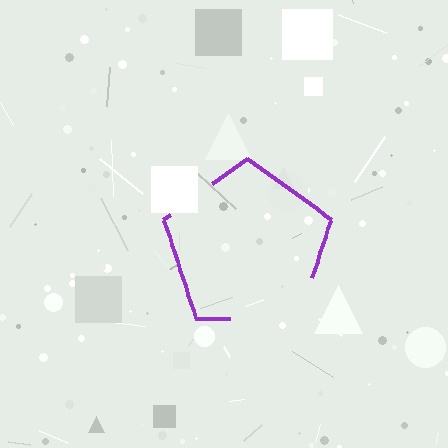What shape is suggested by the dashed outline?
The dashed outline suggests a pentagon.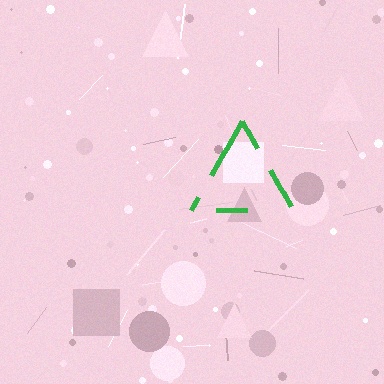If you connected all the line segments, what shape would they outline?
They would outline a triangle.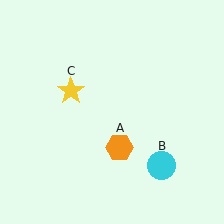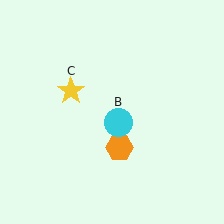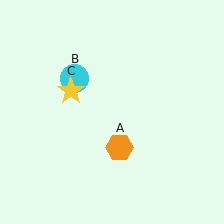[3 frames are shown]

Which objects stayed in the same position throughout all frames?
Orange hexagon (object A) and yellow star (object C) remained stationary.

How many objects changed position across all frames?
1 object changed position: cyan circle (object B).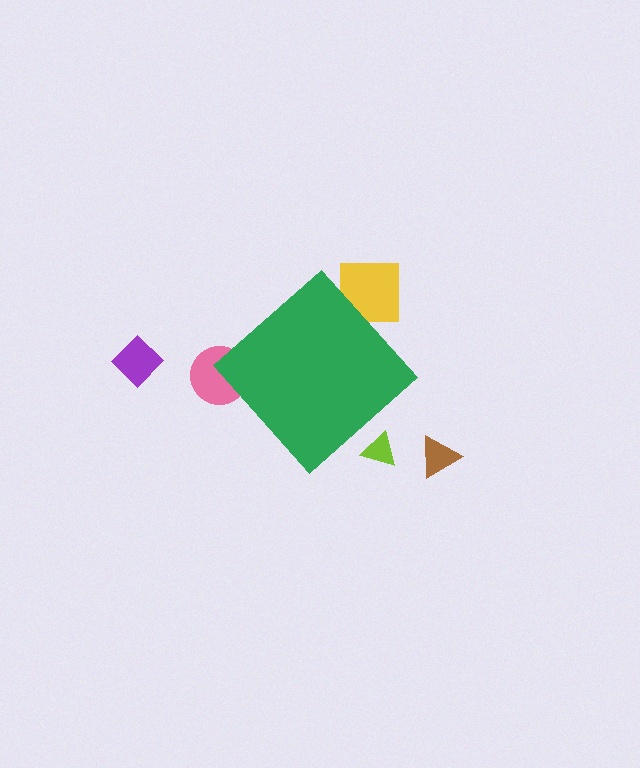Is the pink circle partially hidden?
Yes, the pink circle is partially hidden behind the green diamond.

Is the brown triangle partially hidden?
No, the brown triangle is fully visible.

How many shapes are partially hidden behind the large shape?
3 shapes are partially hidden.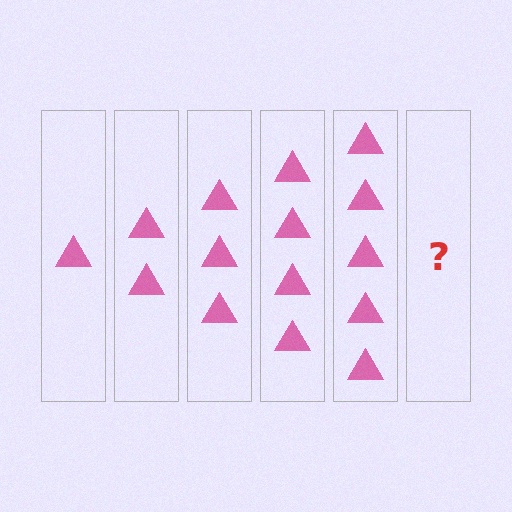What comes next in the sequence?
The next element should be 6 triangles.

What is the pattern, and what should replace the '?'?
The pattern is that each step adds one more triangle. The '?' should be 6 triangles.